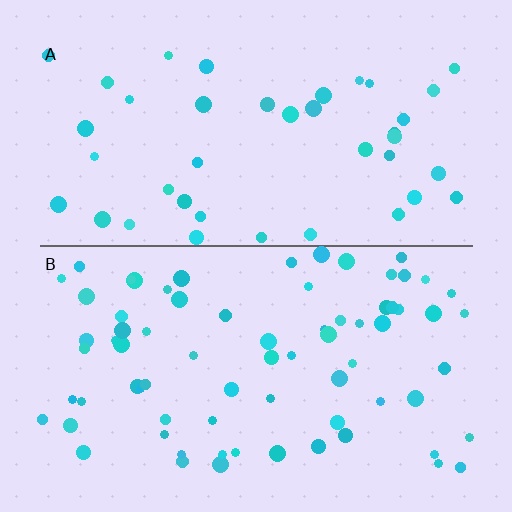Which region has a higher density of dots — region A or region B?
B (the bottom).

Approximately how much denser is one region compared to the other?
Approximately 1.8× — region B over region A.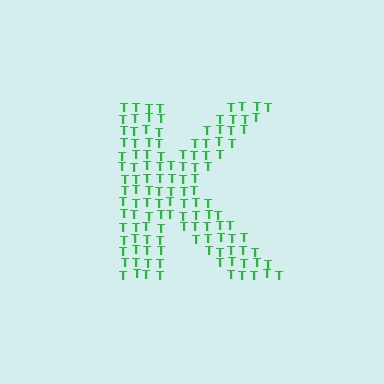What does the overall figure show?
The overall figure shows the letter K.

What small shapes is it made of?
It is made of small letter T's.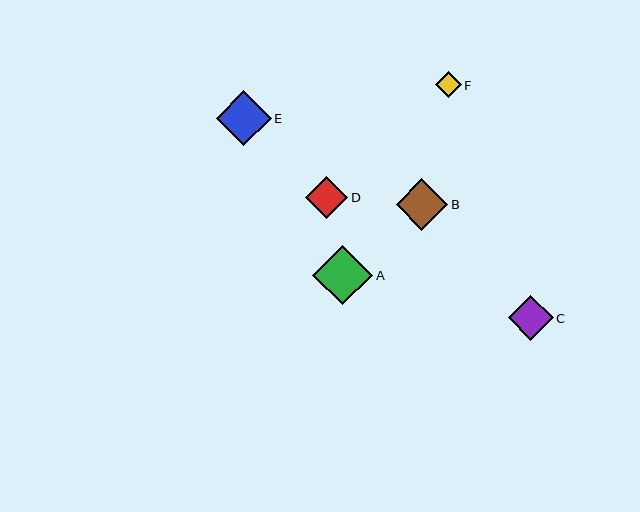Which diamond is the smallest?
Diamond F is the smallest with a size of approximately 26 pixels.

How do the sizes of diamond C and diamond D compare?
Diamond C and diamond D are approximately the same size.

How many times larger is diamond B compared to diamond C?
Diamond B is approximately 1.2 times the size of diamond C.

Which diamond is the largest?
Diamond A is the largest with a size of approximately 60 pixels.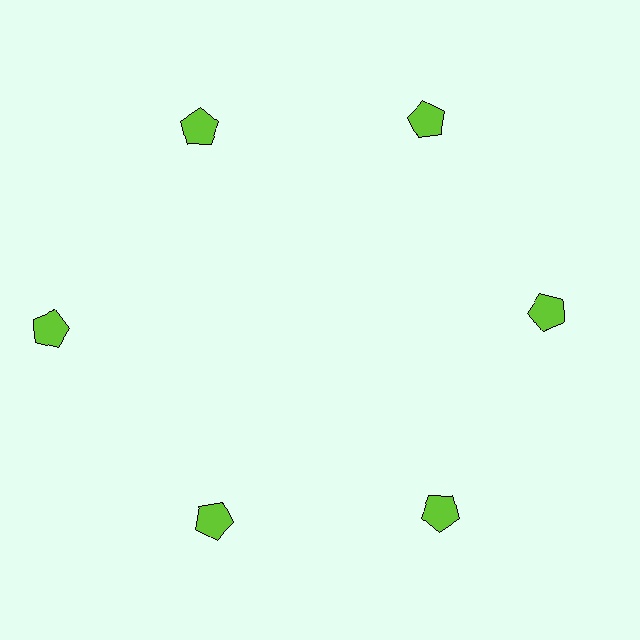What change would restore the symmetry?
The symmetry would be restored by moving it inward, back onto the ring so that all 6 pentagons sit at equal angles and equal distance from the center.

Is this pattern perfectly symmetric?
No. The 6 lime pentagons are arranged in a ring, but one element near the 9 o'clock position is pushed outward from the center, breaking the 6-fold rotational symmetry.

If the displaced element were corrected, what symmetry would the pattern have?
It would have 6-fold rotational symmetry — the pattern would map onto itself every 60 degrees.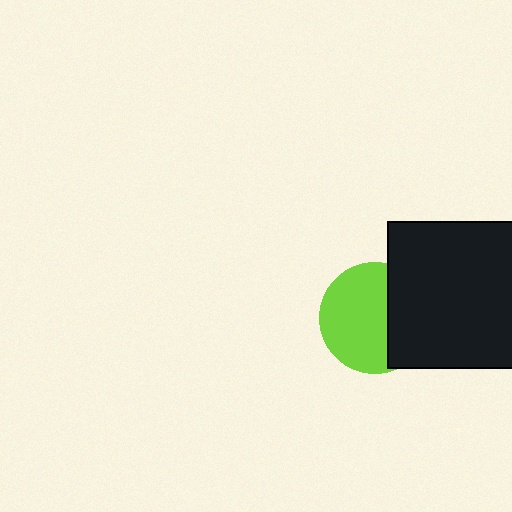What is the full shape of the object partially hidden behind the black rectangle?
The partially hidden object is a lime circle.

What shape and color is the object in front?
The object in front is a black rectangle.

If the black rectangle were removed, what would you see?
You would see the complete lime circle.